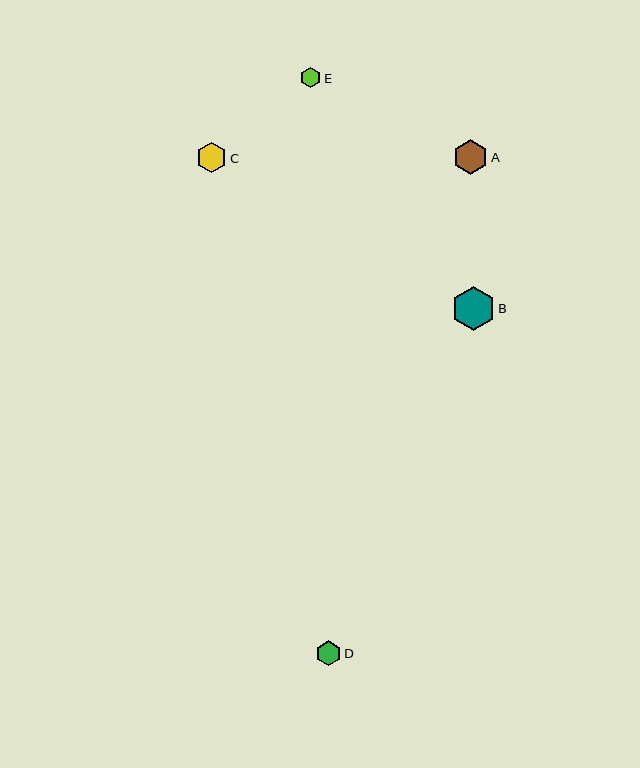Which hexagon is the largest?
Hexagon B is the largest with a size of approximately 44 pixels.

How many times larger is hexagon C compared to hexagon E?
Hexagon C is approximately 1.5 times the size of hexagon E.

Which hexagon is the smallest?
Hexagon E is the smallest with a size of approximately 20 pixels.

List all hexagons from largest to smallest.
From largest to smallest: B, A, C, D, E.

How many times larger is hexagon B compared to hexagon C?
Hexagon B is approximately 1.4 times the size of hexagon C.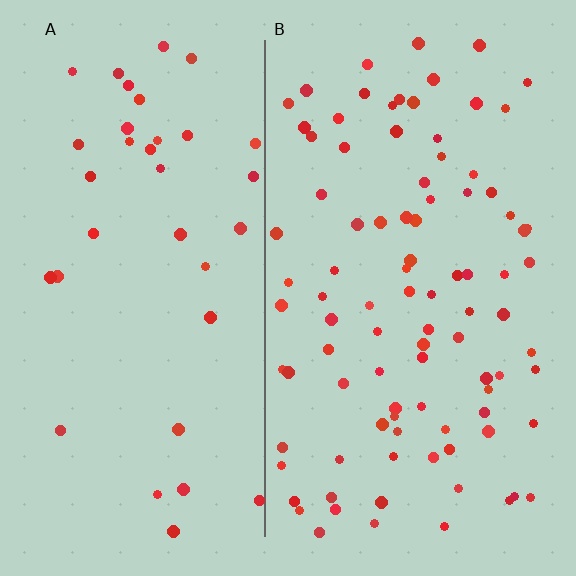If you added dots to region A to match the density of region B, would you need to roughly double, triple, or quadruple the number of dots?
Approximately triple.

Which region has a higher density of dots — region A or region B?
B (the right).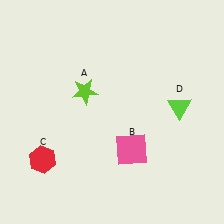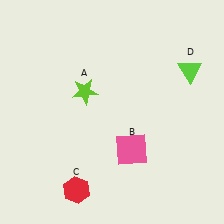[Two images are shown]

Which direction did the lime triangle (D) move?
The lime triangle (D) moved up.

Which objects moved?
The objects that moved are: the red hexagon (C), the lime triangle (D).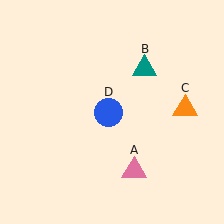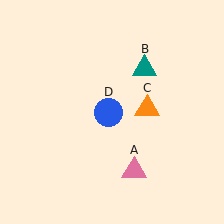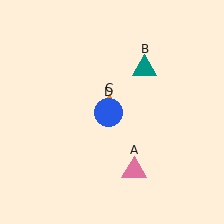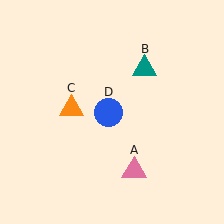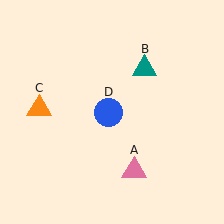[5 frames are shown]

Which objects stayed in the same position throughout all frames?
Pink triangle (object A) and teal triangle (object B) and blue circle (object D) remained stationary.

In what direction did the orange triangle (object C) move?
The orange triangle (object C) moved left.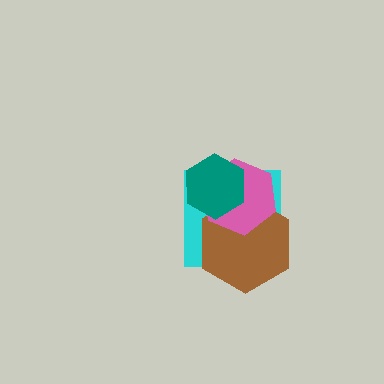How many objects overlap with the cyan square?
3 objects overlap with the cyan square.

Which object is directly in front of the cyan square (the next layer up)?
The brown hexagon is directly in front of the cyan square.